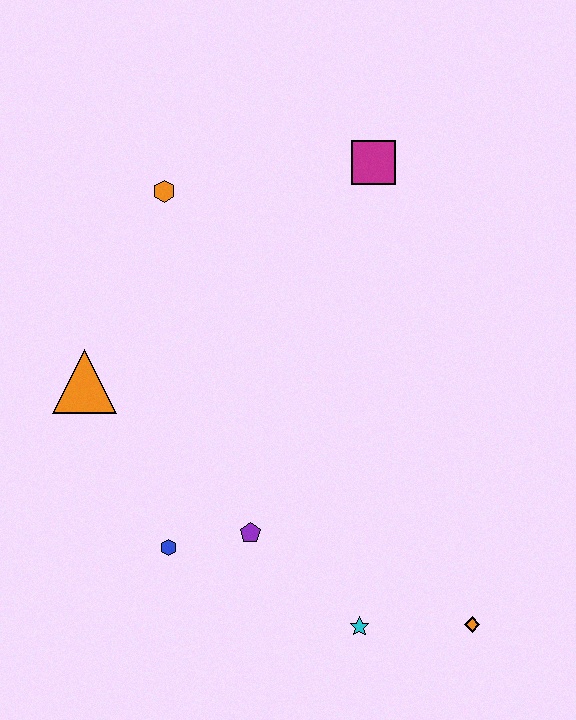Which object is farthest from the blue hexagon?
The magenta square is farthest from the blue hexagon.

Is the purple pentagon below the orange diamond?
No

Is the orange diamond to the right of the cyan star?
Yes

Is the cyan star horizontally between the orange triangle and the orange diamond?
Yes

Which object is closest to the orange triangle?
The blue hexagon is closest to the orange triangle.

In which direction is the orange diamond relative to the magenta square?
The orange diamond is below the magenta square.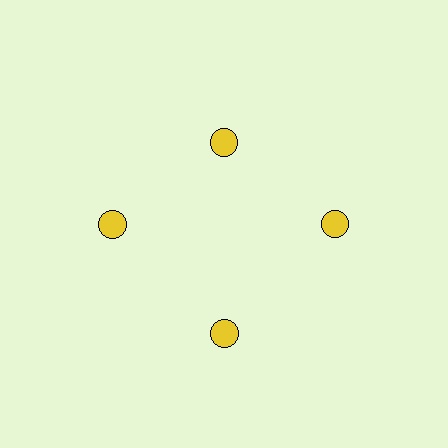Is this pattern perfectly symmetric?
No. The 4 yellow circles are arranged in a ring, but one element near the 12 o'clock position is pulled inward toward the center, breaking the 4-fold rotational symmetry.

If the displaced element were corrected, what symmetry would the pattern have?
It would have 4-fold rotational symmetry — the pattern would map onto itself every 90 degrees.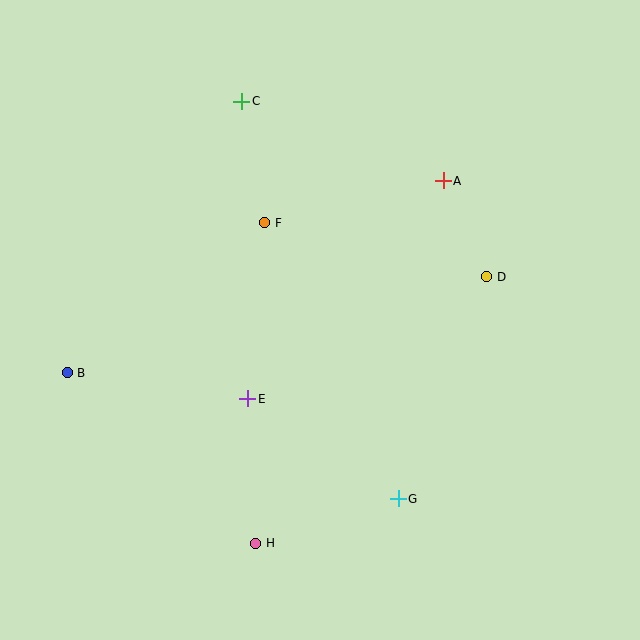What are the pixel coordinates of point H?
Point H is at (256, 543).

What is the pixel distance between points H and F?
The distance between H and F is 321 pixels.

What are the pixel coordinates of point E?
Point E is at (248, 399).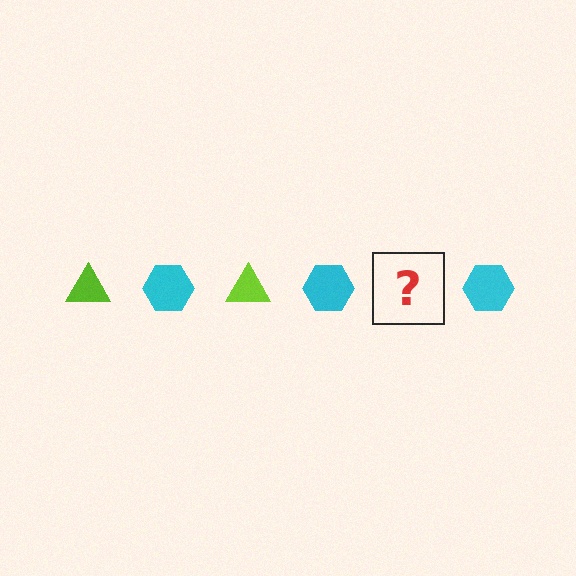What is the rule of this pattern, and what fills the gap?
The rule is that the pattern alternates between lime triangle and cyan hexagon. The gap should be filled with a lime triangle.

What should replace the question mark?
The question mark should be replaced with a lime triangle.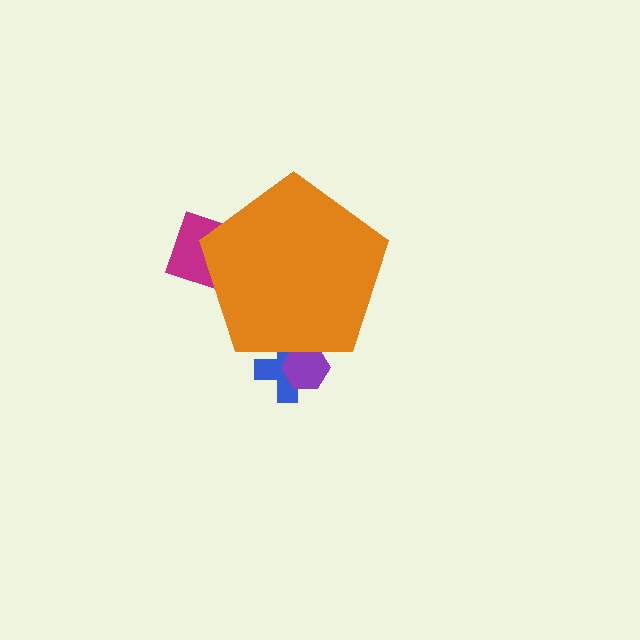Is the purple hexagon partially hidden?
Yes, the purple hexagon is partially hidden behind the orange pentagon.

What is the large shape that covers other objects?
An orange pentagon.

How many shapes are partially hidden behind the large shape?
3 shapes are partially hidden.